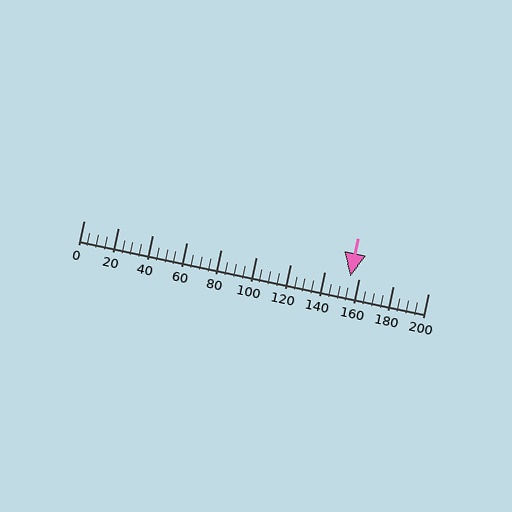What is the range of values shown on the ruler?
The ruler shows values from 0 to 200.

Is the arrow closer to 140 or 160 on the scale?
The arrow is closer to 160.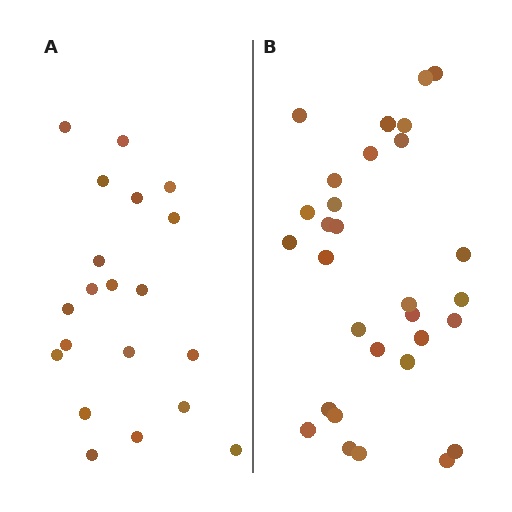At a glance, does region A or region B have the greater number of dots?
Region B (the right region) has more dots.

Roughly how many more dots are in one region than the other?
Region B has roughly 10 or so more dots than region A.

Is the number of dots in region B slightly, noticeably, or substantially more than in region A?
Region B has substantially more. The ratio is roughly 1.5 to 1.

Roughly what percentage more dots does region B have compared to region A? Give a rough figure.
About 50% more.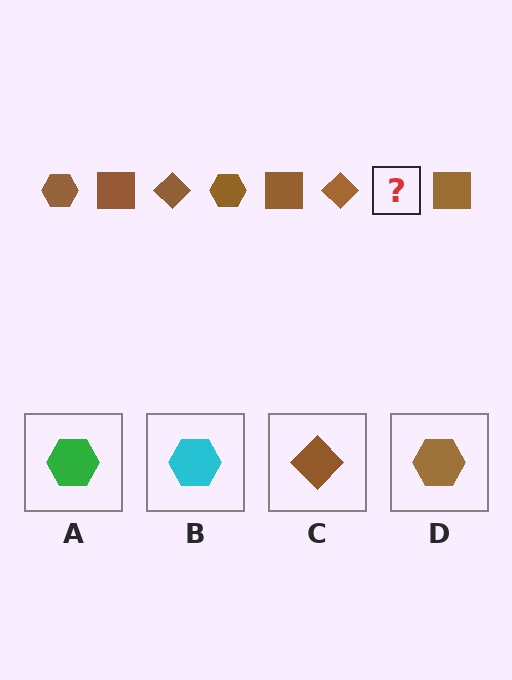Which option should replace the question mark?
Option D.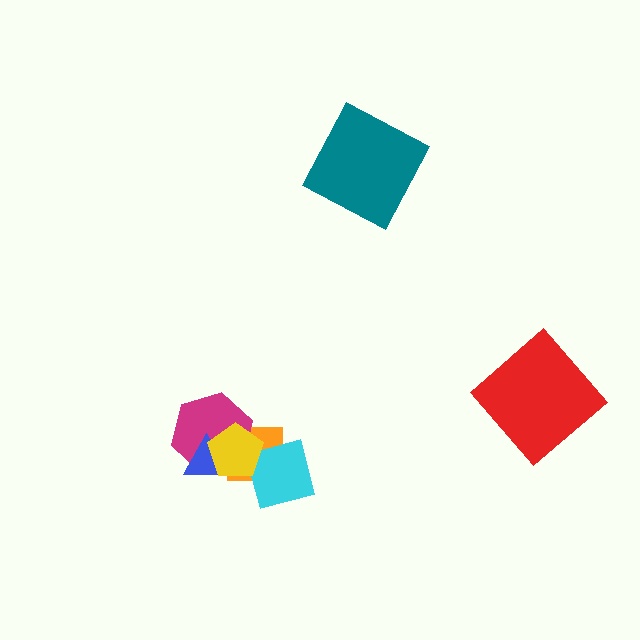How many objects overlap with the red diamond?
0 objects overlap with the red diamond.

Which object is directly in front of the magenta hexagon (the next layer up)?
The blue triangle is directly in front of the magenta hexagon.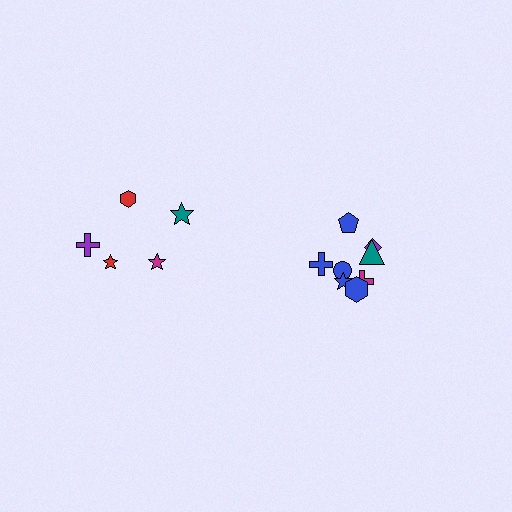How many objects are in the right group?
There are 8 objects.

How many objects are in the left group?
There are 5 objects.